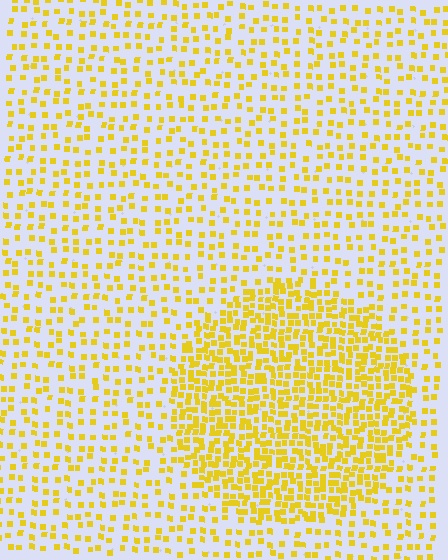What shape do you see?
I see a circle.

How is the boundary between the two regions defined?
The boundary is defined by a change in element density (approximately 2.3x ratio). All elements are the same color, size, and shape.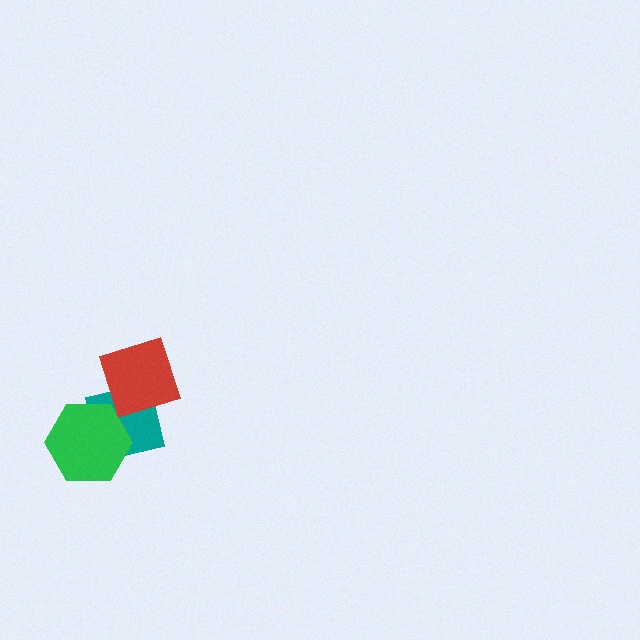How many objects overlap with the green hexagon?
1 object overlaps with the green hexagon.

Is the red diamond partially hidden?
No, no other shape covers it.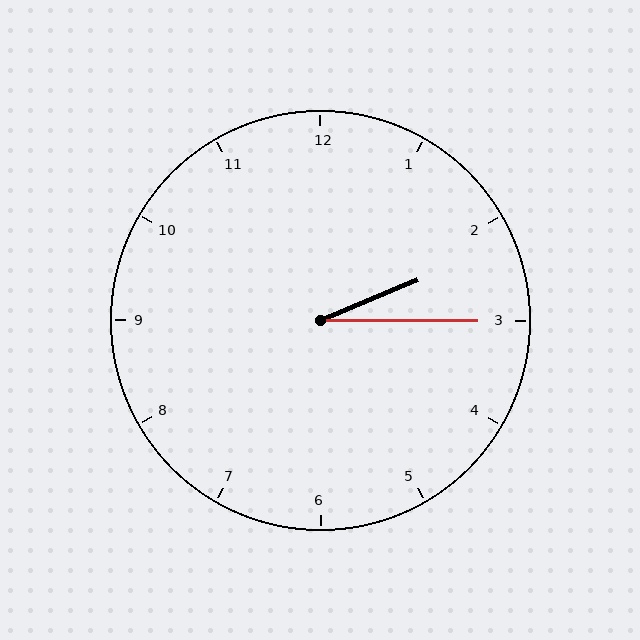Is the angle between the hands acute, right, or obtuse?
It is acute.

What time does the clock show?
2:15.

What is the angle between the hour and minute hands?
Approximately 22 degrees.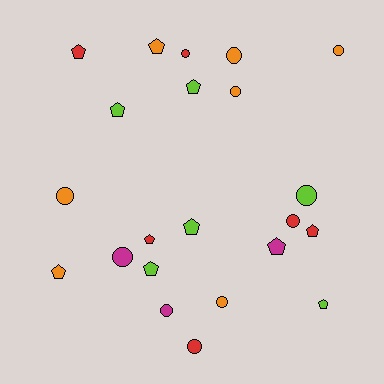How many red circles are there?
There are 3 red circles.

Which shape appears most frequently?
Pentagon, with 11 objects.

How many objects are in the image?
There are 22 objects.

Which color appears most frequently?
Orange, with 7 objects.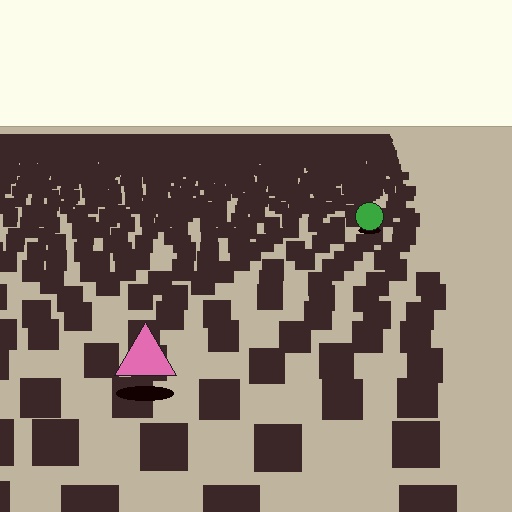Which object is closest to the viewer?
The pink triangle is closest. The texture marks near it are larger and more spread out.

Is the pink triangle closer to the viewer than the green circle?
Yes. The pink triangle is closer — you can tell from the texture gradient: the ground texture is coarser near it.